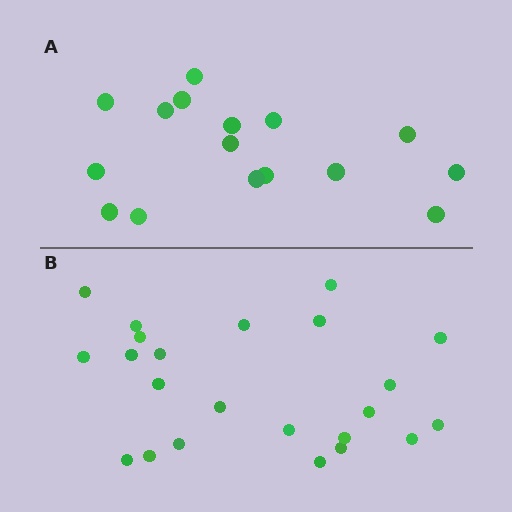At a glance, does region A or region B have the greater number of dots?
Region B (the bottom region) has more dots.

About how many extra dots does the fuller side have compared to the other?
Region B has roughly 8 or so more dots than region A.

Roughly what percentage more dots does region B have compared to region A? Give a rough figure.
About 45% more.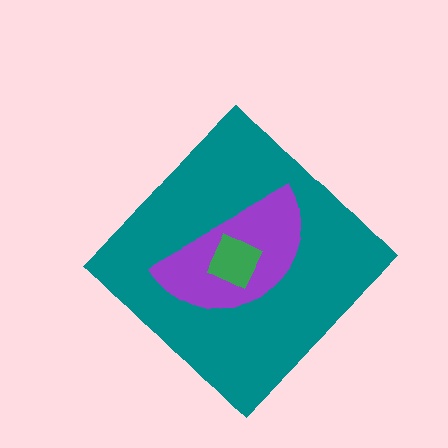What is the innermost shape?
The green square.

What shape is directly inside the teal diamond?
The purple semicircle.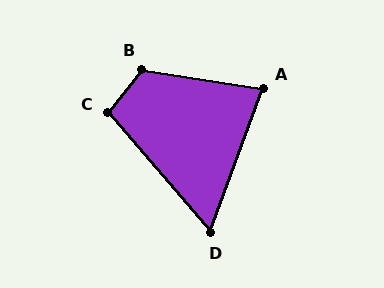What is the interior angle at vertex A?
Approximately 79 degrees (acute).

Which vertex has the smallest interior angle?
D, at approximately 61 degrees.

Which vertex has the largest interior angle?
B, at approximately 119 degrees.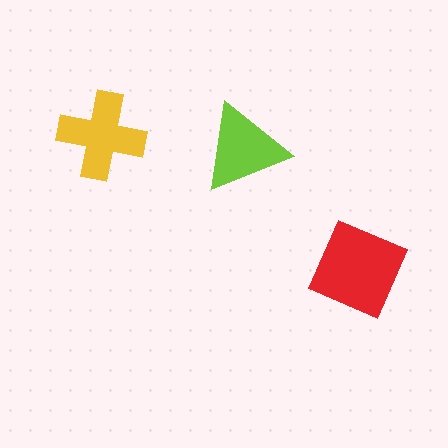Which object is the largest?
The red square.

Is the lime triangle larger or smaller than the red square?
Smaller.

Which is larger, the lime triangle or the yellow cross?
The yellow cross.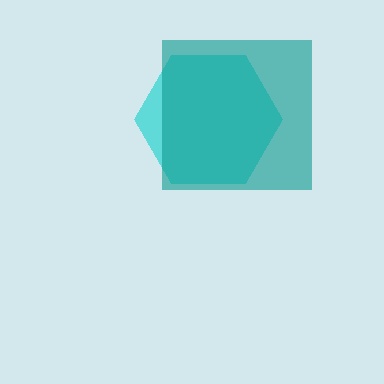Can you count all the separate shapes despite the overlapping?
Yes, there are 2 separate shapes.